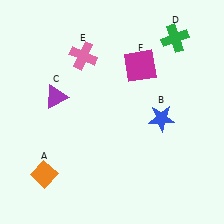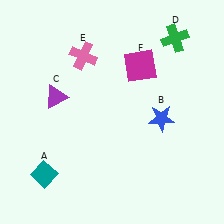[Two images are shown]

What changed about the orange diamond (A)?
In Image 1, A is orange. In Image 2, it changed to teal.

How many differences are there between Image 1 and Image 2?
There is 1 difference between the two images.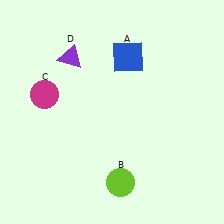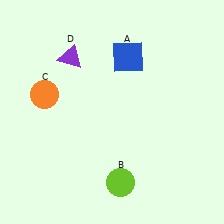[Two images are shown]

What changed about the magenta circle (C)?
In Image 1, C is magenta. In Image 2, it changed to orange.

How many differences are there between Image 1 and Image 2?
There is 1 difference between the two images.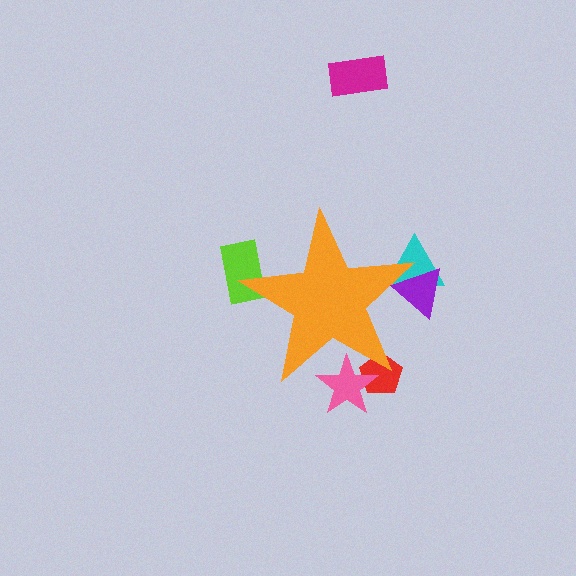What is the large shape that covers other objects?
An orange star.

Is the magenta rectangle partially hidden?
No, the magenta rectangle is fully visible.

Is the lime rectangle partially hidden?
Yes, the lime rectangle is partially hidden behind the orange star.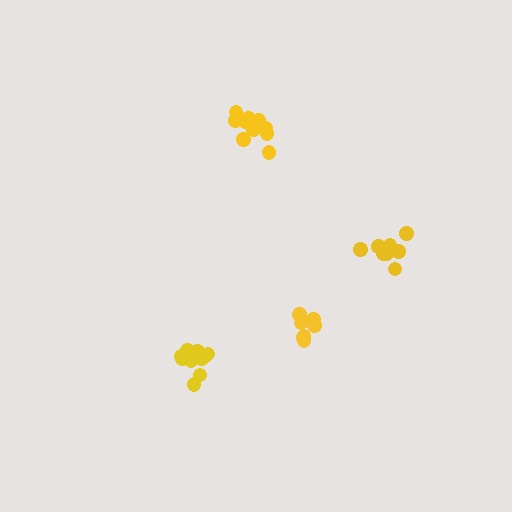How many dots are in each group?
Group 1: 11 dots, Group 2: 9 dots, Group 3: 10 dots, Group 4: 7 dots (37 total).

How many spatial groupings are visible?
There are 4 spatial groupings.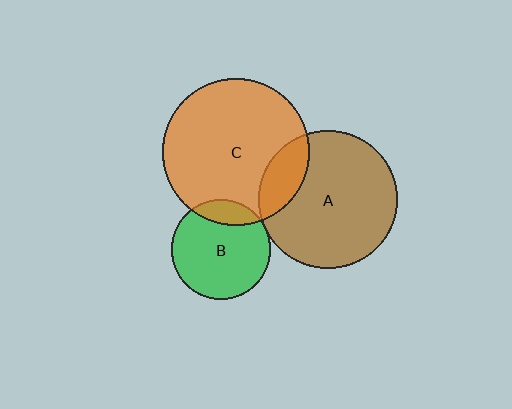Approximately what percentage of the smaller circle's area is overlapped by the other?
Approximately 15%.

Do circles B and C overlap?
Yes.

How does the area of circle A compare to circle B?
Approximately 1.9 times.